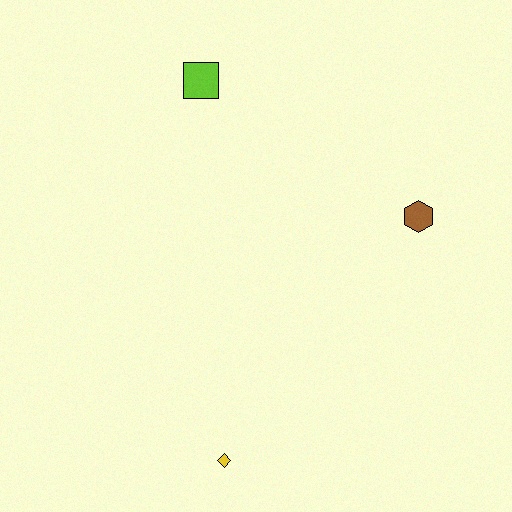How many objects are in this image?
There are 3 objects.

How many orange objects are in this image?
There are no orange objects.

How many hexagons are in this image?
There is 1 hexagon.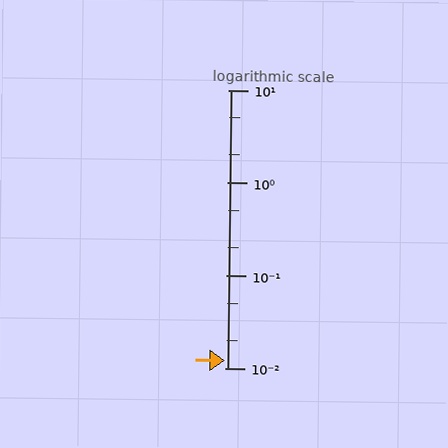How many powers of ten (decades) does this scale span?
The scale spans 3 decades, from 0.01 to 10.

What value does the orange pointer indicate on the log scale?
The pointer indicates approximately 0.012.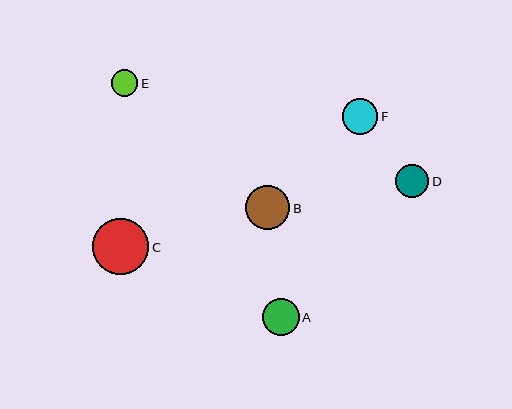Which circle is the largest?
Circle C is the largest with a size of approximately 56 pixels.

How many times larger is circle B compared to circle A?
Circle B is approximately 1.2 times the size of circle A.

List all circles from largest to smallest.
From largest to smallest: C, B, A, F, D, E.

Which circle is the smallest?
Circle E is the smallest with a size of approximately 27 pixels.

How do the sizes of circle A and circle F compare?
Circle A and circle F are approximately the same size.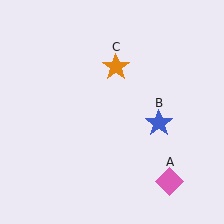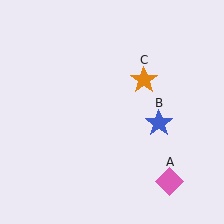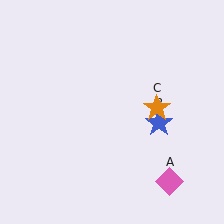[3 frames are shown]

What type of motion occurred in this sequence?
The orange star (object C) rotated clockwise around the center of the scene.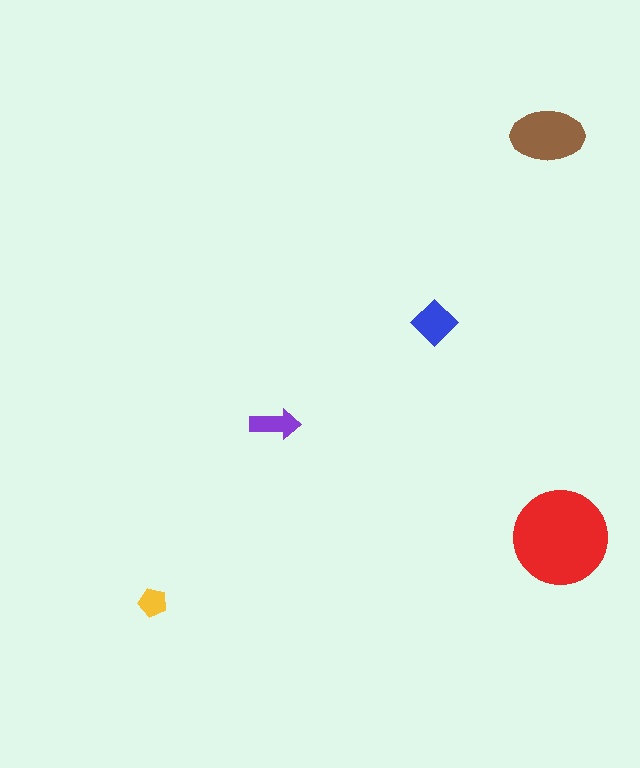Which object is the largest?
The red circle.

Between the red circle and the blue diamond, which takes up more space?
The red circle.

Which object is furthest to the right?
The red circle is rightmost.